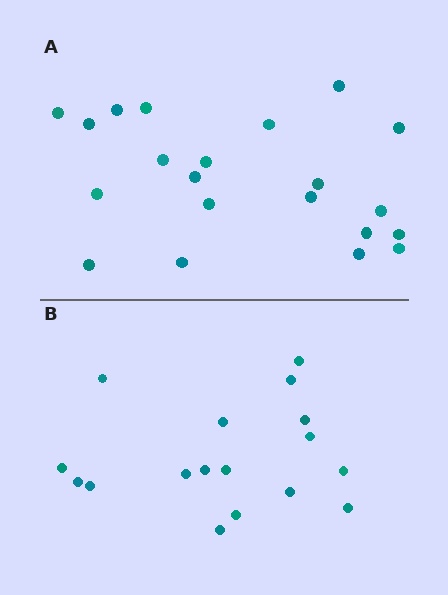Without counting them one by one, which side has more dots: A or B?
Region A (the top region) has more dots.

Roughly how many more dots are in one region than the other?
Region A has about 4 more dots than region B.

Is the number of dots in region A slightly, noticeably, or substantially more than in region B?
Region A has only slightly more — the two regions are fairly close. The ratio is roughly 1.2 to 1.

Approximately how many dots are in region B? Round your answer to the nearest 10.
About 20 dots. (The exact count is 17, which rounds to 20.)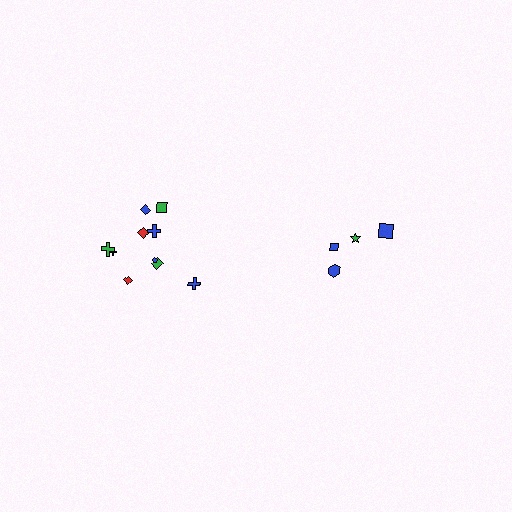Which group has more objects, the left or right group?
The left group.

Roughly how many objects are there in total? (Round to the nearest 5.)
Roughly 15 objects in total.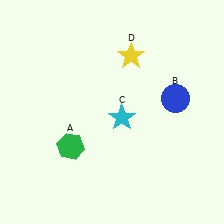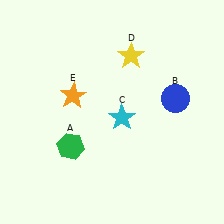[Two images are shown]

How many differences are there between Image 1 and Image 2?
There is 1 difference between the two images.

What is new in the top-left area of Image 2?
An orange star (E) was added in the top-left area of Image 2.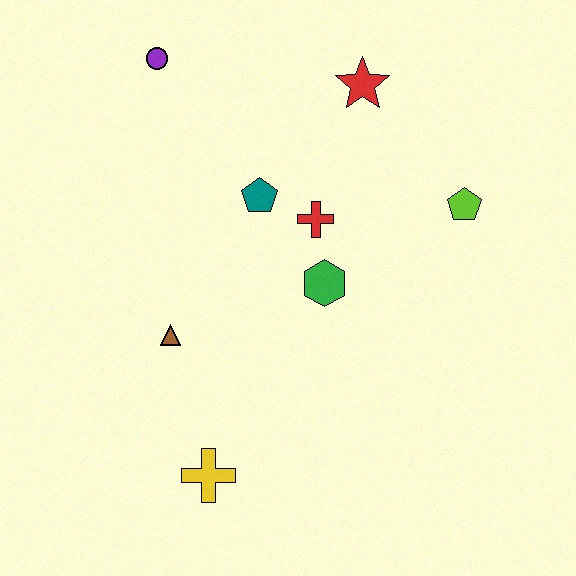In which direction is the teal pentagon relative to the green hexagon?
The teal pentagon is above the green hexagon.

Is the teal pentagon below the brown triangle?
No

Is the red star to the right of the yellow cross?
Yes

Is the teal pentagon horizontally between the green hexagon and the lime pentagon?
No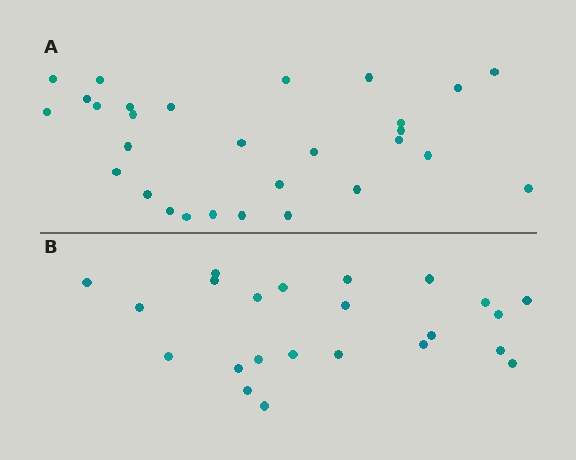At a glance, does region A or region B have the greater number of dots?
Region A (the top region) has more dots.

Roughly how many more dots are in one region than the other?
Region A has about 6 more dots than region B.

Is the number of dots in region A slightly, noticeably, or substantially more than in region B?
Region A has noticeably more, but not dramatically so. The ratio is roughly 1.3 to 1.